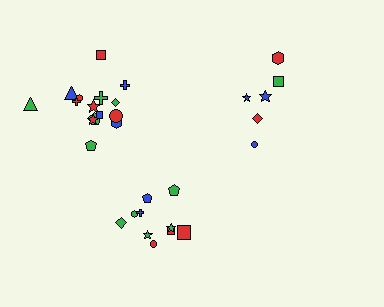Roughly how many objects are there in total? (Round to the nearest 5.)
Roughly 30 objects in total.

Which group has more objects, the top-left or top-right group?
The top-left group.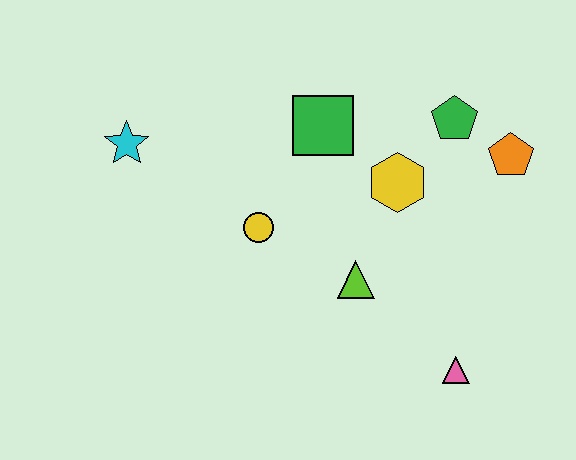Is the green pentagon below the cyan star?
No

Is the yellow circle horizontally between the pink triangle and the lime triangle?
No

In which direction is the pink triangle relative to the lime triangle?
The pink triangle is to the right of the lime triangle.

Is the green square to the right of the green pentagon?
No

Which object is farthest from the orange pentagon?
The cyan star is farthest from the orange pentagon.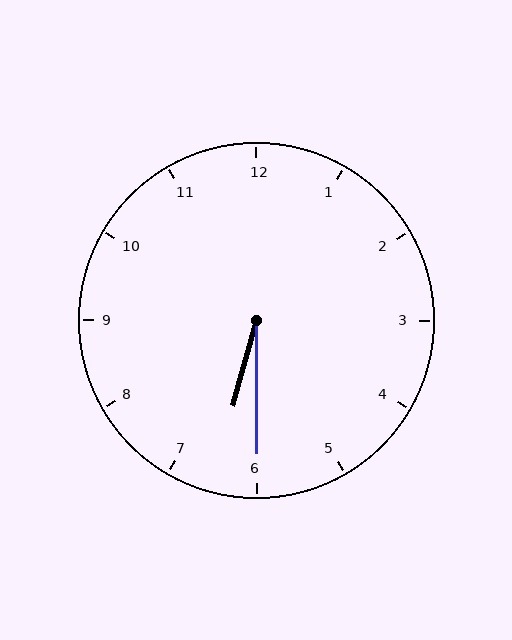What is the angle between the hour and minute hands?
Approximately 15 degrees.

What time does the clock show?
6:30.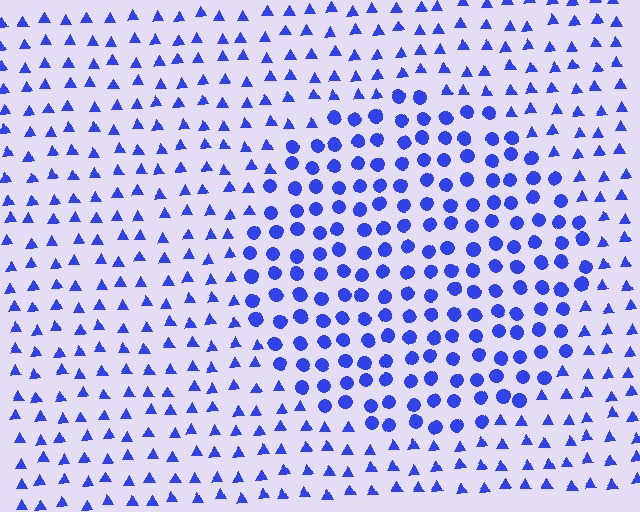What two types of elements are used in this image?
The image uses circles inside the circle region and triangles outside it.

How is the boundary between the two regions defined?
The boundary is defined by a change in element shape: circles inside vs. triangles outside. All elements share the same color and spacing.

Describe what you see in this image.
The image is filled with small blue elements arranged in a uniform grid. A circle-shaped region contains circles, while the surrounding area contains triangles. The boundary is defined purely by the change in element shape.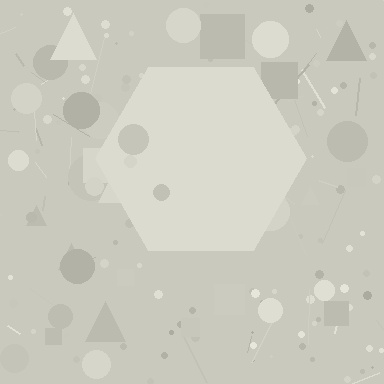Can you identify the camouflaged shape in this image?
The camouflaged shape is a hexagon.